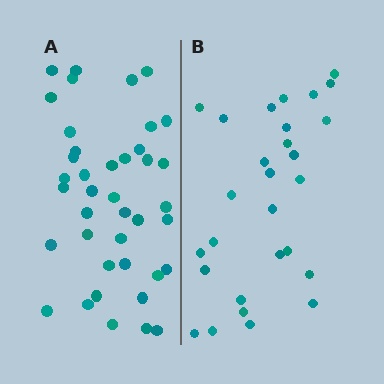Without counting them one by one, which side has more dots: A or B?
Region A (the left region) has more dots.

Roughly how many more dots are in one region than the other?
Region A has roughly 12 or so more dots than region B.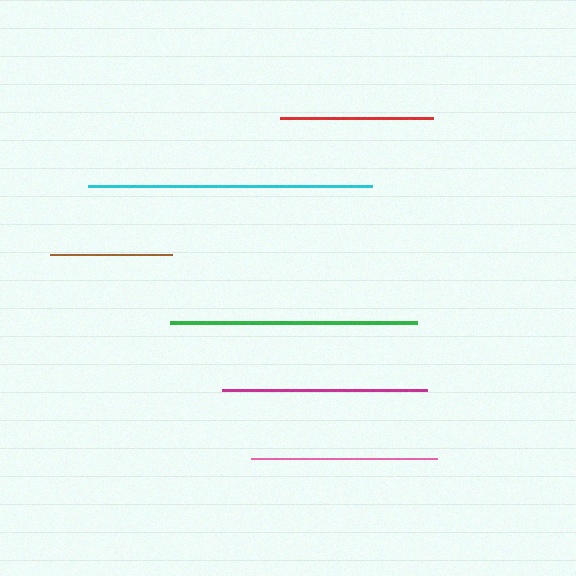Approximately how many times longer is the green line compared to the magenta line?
The green line is approximately 1.2 times the length of the magenta line.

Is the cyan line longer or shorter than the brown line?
The cyan line is longer than the brown line.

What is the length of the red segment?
The red segment is approximately 153 pixels long.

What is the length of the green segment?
The green segment is approximately 248 pixels long.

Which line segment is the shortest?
The brown line is the shortest at approximately 122 pixels.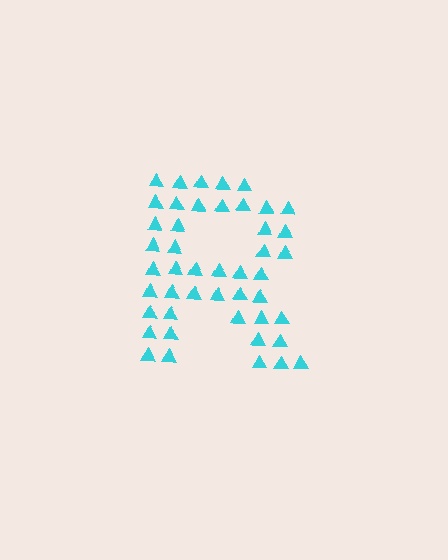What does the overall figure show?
The overall figure shows the letter R.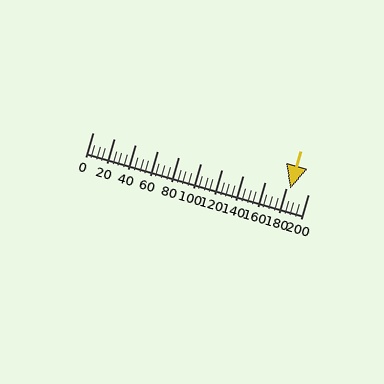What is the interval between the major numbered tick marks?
The major tick marks are spaced 20 units apart.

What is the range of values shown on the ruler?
The ruler shows values from 0 to 200.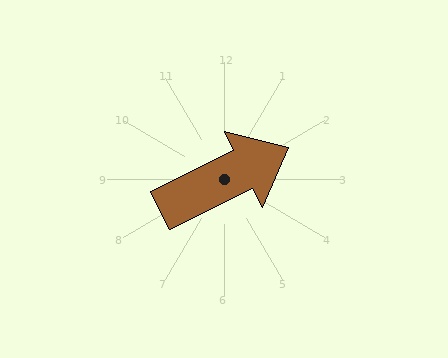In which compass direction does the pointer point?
Northeast.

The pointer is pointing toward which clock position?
Roughly 2 o'clock.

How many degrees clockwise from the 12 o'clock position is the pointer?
Approximately 64 degrees.